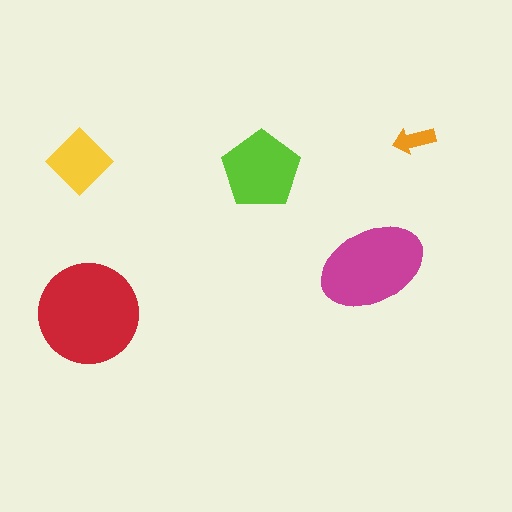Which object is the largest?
The red circle.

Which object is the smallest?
The orange arrow.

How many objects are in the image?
There are 5 objects in the image.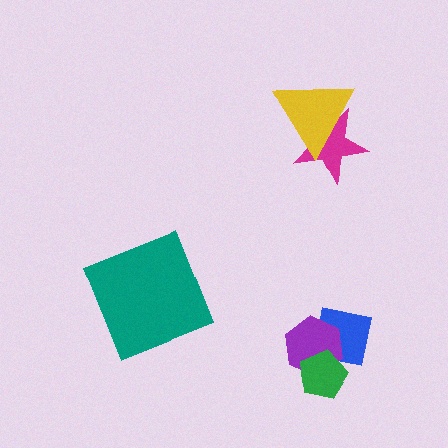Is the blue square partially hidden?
Yes, it is partially covered by another shape.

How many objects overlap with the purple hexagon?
2 objects overlap with the purple hexagon.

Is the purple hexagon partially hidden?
Yes, it is partially covered by another shape.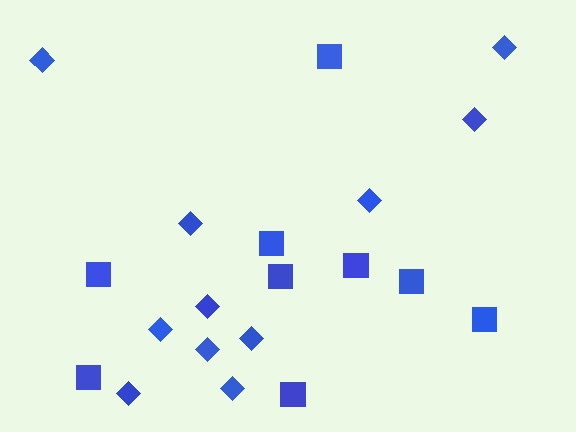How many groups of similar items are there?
There are 2 groups: one group of diamonds (11) and one group of squares (9).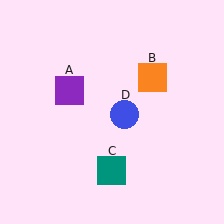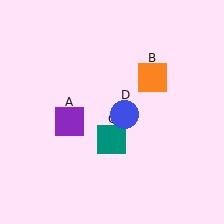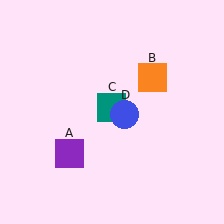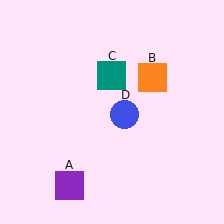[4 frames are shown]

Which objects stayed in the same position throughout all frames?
Orange square (object B) and blue circle (object D) remained stationary.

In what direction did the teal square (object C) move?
The teal square (object C) moved up.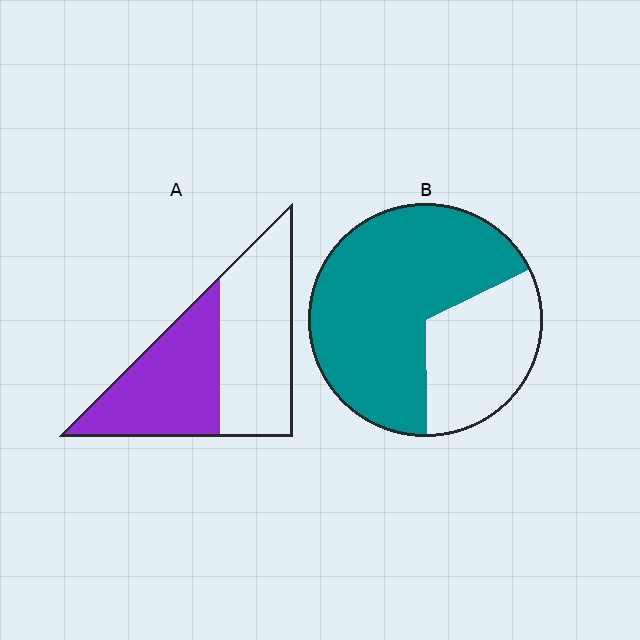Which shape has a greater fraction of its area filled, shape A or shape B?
Shape B.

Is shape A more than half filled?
Roughly half.